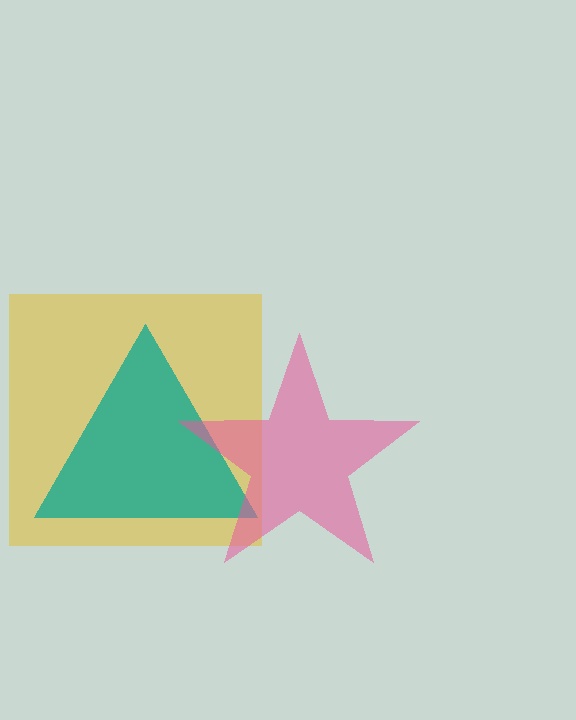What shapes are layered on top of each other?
The layered shapes are: a yellow square, a teal triangle, a pink star.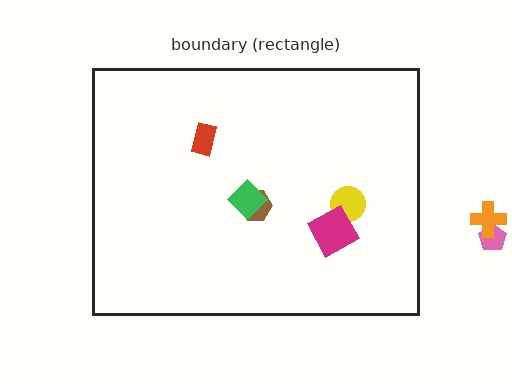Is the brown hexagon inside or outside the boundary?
Inside.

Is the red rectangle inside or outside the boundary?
Inside.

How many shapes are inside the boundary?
5 inside, 2 outside.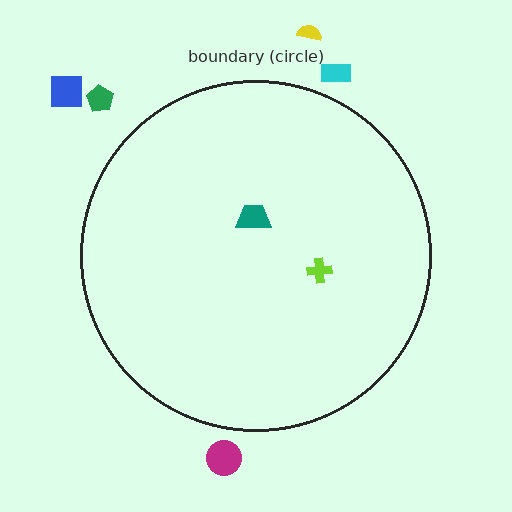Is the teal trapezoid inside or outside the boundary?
Inside.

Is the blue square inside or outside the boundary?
Outside.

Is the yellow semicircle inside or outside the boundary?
Outside.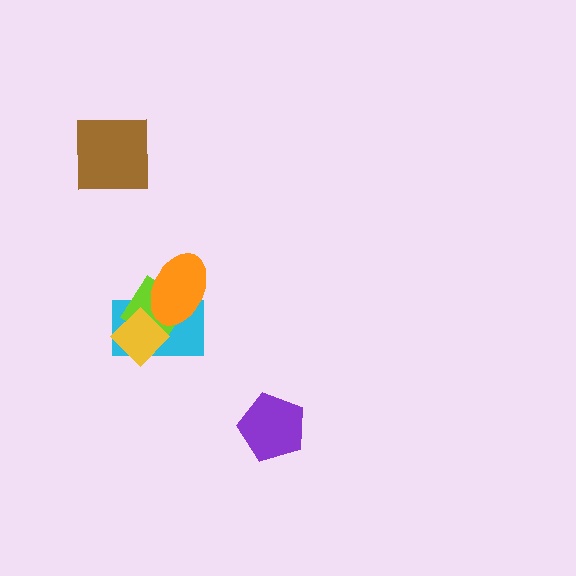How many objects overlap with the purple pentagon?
0 objects overlap with the purple pentagon.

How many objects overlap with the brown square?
0 objects overlap with the brown square.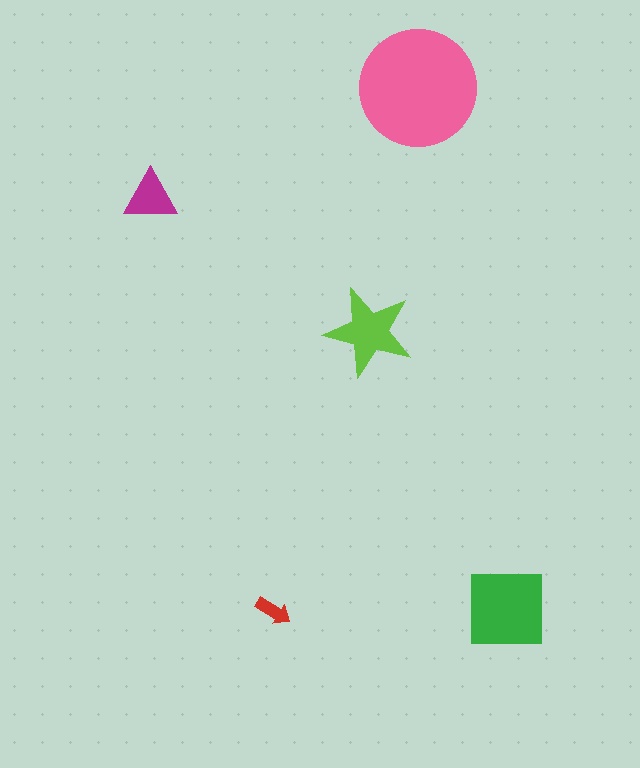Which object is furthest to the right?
The green square is rightmost.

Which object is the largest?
The pink circle.